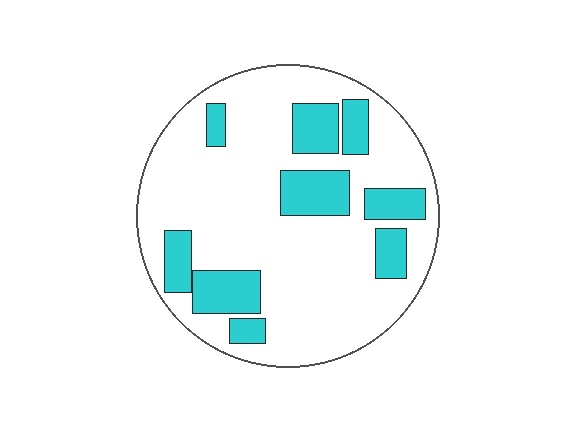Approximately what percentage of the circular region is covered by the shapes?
Approximately 25%.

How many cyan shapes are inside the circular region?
9.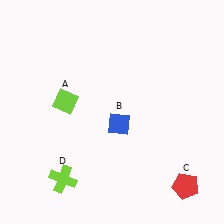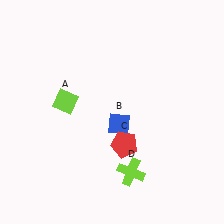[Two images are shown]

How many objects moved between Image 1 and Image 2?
2 objects moved between the two images.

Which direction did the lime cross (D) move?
The lime cross (D) moved right.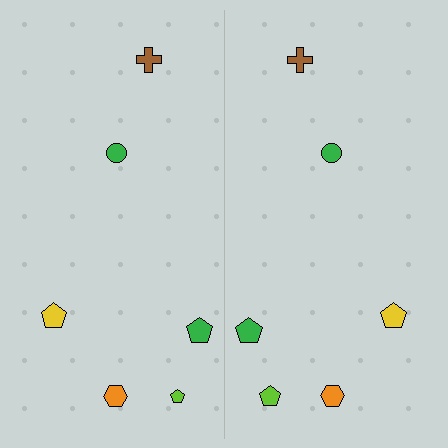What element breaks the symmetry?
The lime pentagon on the right side has a different size than its mirror counterpart.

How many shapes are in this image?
There are 12 shapes in this image.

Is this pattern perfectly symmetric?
No, the pattern is not perfectly symmetric. The lime pentagon on the right side has a different size than its mirror counterpart.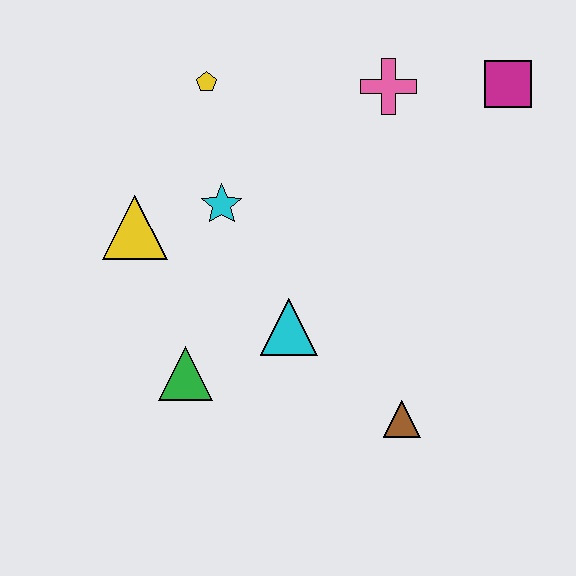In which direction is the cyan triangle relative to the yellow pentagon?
The cyan triangle is below the yellow pentagon.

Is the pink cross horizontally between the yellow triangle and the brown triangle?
Yes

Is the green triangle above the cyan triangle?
No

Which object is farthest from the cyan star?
The magenta square is farthest from the cyan star.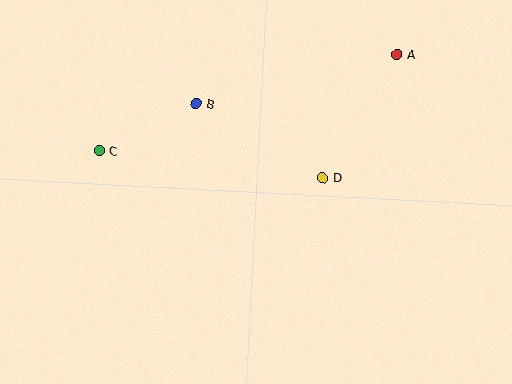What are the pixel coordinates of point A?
Point A is at (397, 55).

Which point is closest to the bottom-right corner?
Point D is closest to the bottom-right corner.